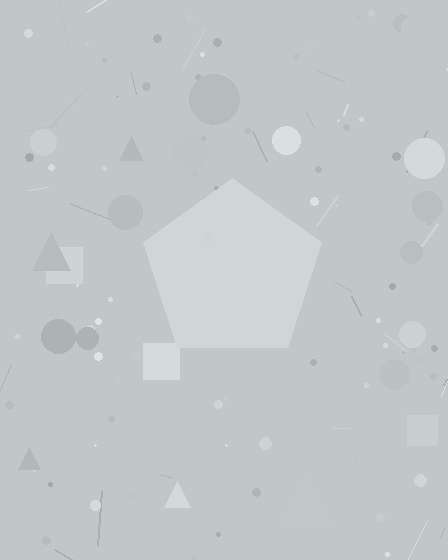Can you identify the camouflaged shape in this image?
The camouflaged shape is a pentagon.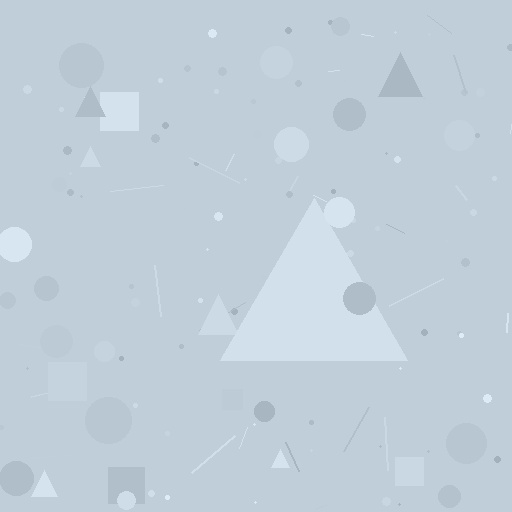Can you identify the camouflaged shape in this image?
The camouflaged shape is a triangle.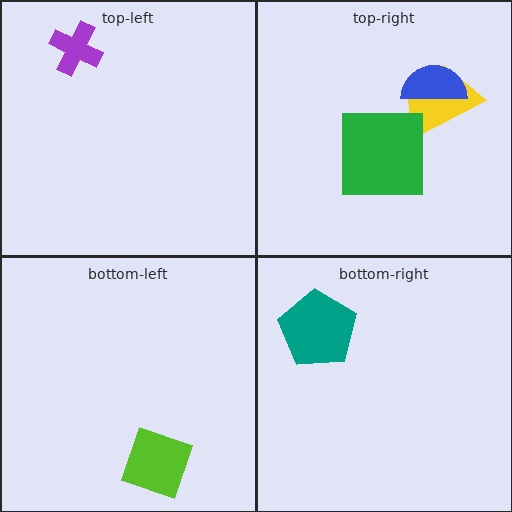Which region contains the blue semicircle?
The top-right region.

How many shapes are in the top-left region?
1.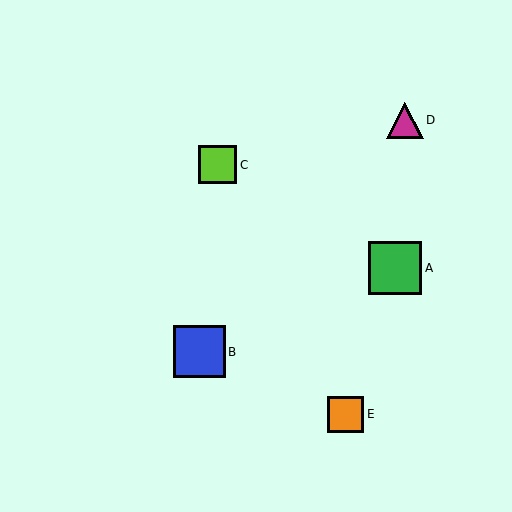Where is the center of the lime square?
The center of the lime square is at (217, 165).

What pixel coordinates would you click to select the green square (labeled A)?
Click at (395, 268) to select the green square A.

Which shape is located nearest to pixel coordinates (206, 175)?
The lime square (labeled C) at (217, 165) is nearest to that location.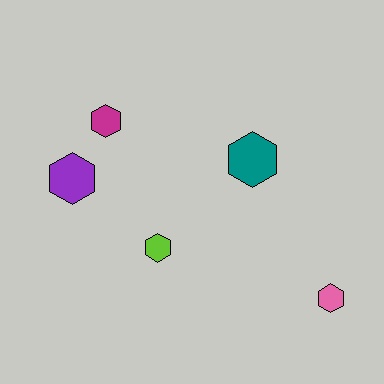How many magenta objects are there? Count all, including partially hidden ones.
There is 1 magenta object.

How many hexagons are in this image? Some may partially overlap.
There are 5 hexagons.